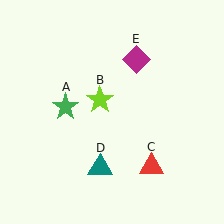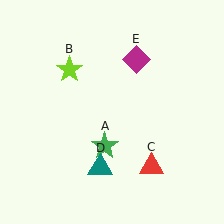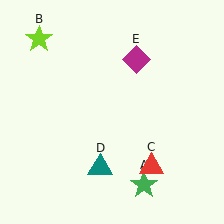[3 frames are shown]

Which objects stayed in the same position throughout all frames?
Red triangle (object C) and teal triangle (object D) and magenta diamond (object E) remained stationary.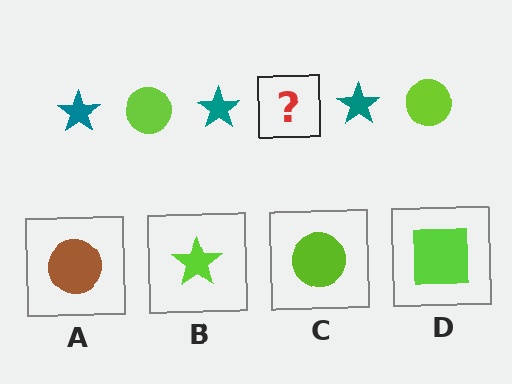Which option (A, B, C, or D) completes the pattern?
C.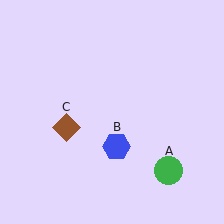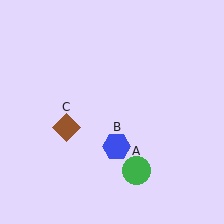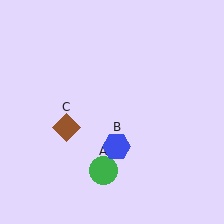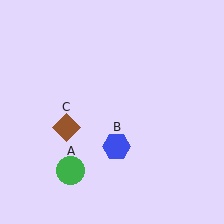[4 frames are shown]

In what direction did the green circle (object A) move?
The green circle (object A) moved left.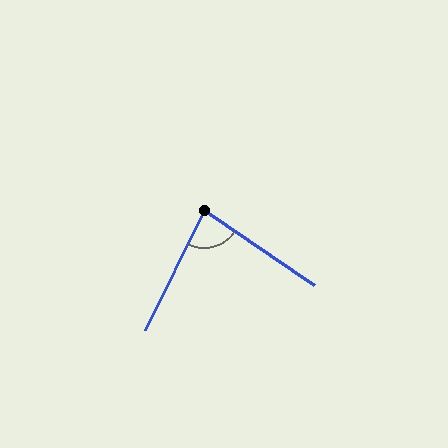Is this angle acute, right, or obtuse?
It is acute.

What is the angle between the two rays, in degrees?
Approximately 82 degrees.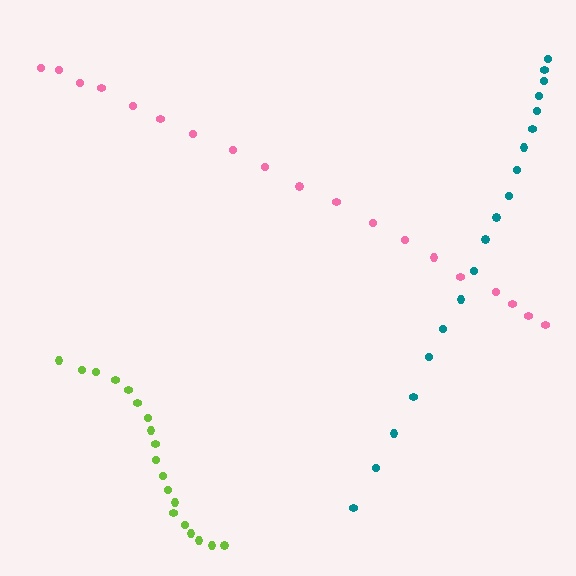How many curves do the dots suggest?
There are 3 distinct paths.